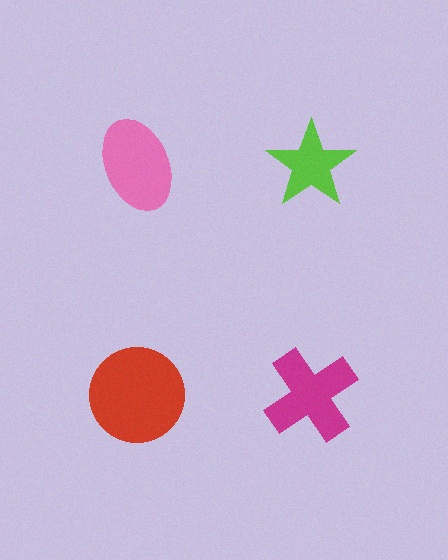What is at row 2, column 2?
A magenta cross.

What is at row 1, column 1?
A pink ellipse.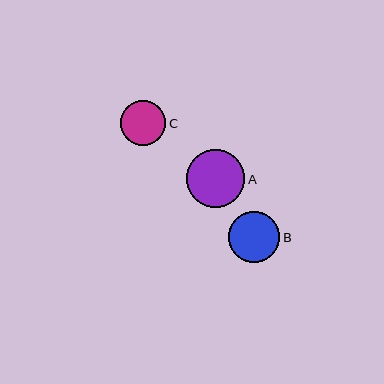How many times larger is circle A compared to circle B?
Circle A is approximately 1.2 times the size of circle B.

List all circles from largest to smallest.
From largest to smallest: A, B, C.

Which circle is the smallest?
Circle C is the smallest with a size of approximately 45 pixels.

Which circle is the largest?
Circle A is the largest with a size of approximately 58 pixels.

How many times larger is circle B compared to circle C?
Circle B is approximately 1.1 times the size of circle C.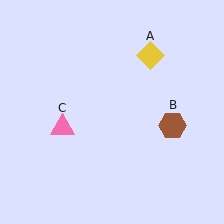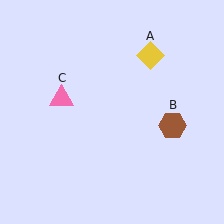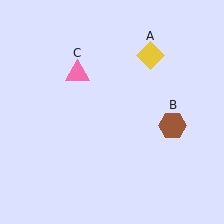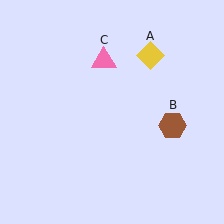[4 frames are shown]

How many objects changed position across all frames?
1 object changed position: pink triangle (object C).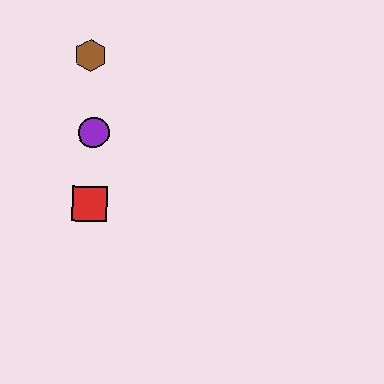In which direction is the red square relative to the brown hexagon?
The red square is below the brown hexagon.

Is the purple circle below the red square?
No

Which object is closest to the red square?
The purple circle is closest to the red square.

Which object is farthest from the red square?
The brown hexagon is farthest from the red square.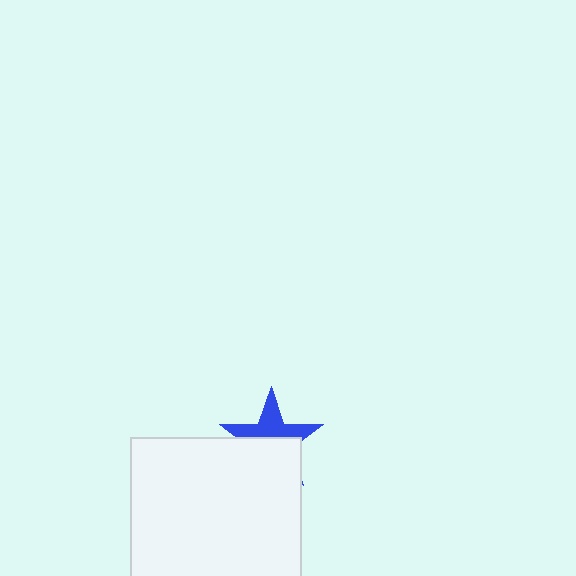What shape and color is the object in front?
The object in front is a white rectangle.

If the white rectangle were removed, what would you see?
You would see the complete blue star.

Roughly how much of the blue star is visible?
About half of it is visible (roughly 48%).